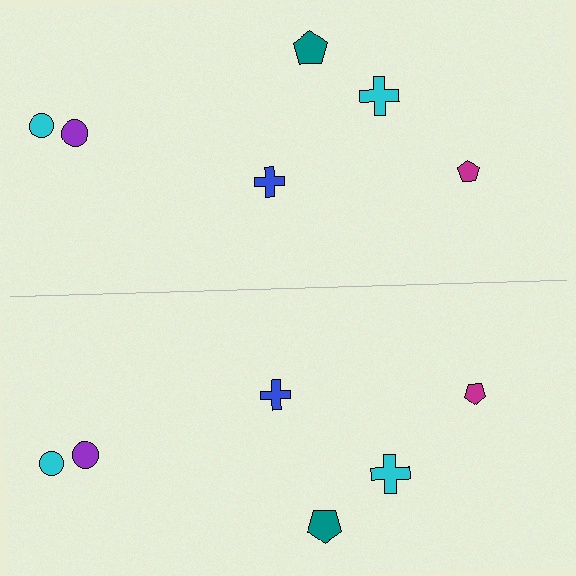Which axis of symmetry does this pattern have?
The pattern has a horizontal axis of symmetry running through the center of the image.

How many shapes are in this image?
There are 12 shapes in this image.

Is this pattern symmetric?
Yes, this pattern has bilateral (reflection) symmetry.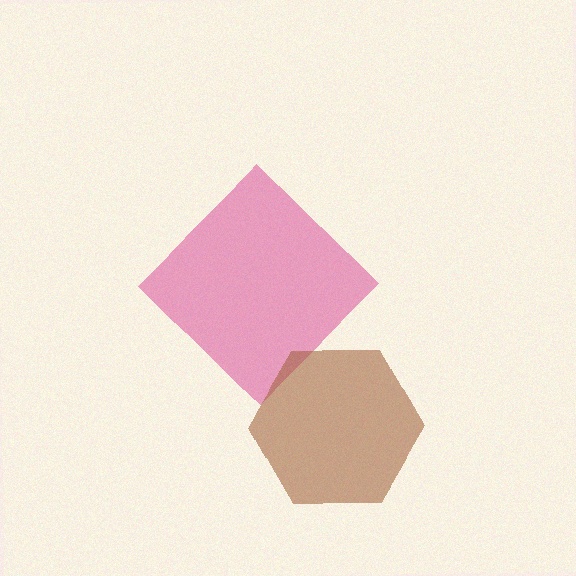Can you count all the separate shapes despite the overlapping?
Yes, there are 2 separate shapes.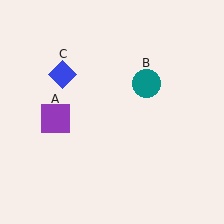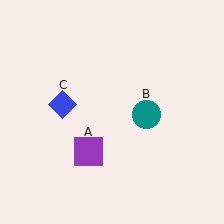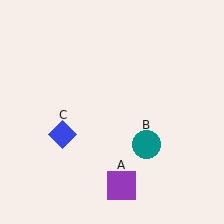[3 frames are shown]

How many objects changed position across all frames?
3 objects changed position: purple square (object A), teal circle (object B), blue diamond (object C).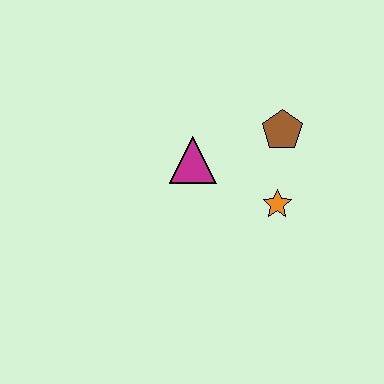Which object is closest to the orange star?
The brown pentagon is closest to the orange star.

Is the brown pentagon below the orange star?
No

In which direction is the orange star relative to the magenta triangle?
The orange star is to the right of the magenta triangle.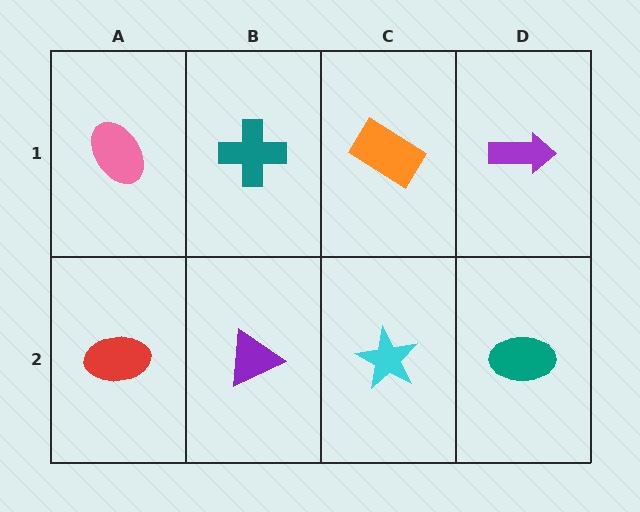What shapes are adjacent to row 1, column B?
A purple triangle (row 2, column B), a pink ellipse (row 1, column A), an orange rectangle (row 1, column C).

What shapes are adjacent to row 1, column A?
A red ellipse (row 2, column A), a teal cross (row 1, column B).